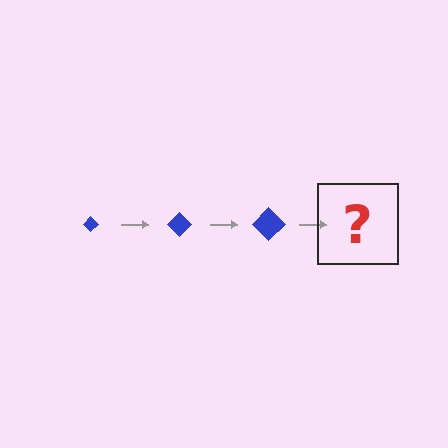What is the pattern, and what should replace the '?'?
The pattern is that the diamond gets progressively larger each step. The '?' should be a blue diamond, larger than the previous one.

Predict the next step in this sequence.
The next step is a blue diamond, larger than the previous one.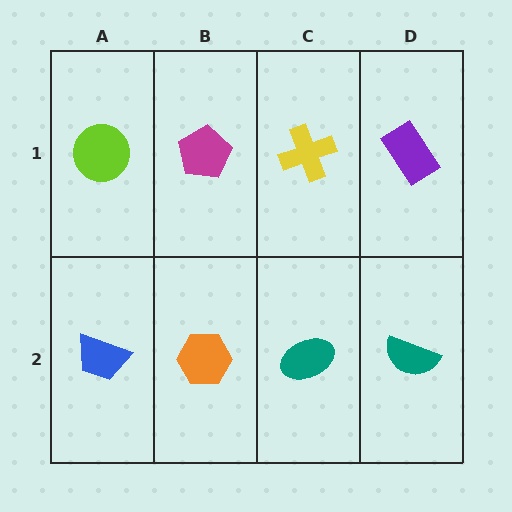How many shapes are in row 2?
4 shapes.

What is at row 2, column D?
A teal semicircle.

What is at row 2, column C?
A teal ellipse.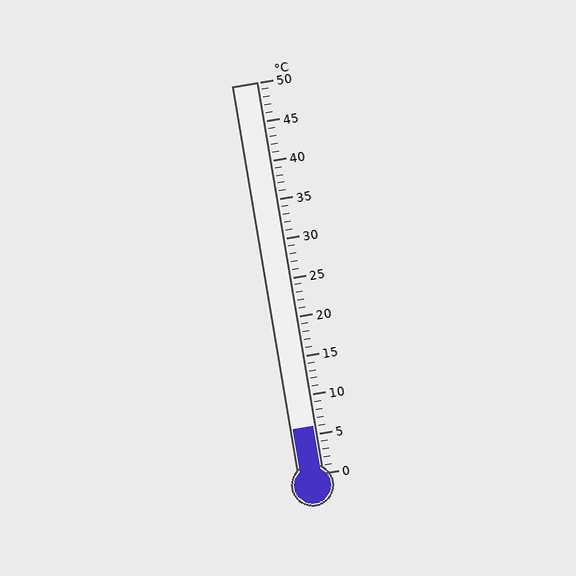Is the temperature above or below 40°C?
The temperature is below 40°C.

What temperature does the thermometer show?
The thermometer shows approximately 6°C.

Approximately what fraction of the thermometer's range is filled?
The thermometer is filled to approximately 10% of its range.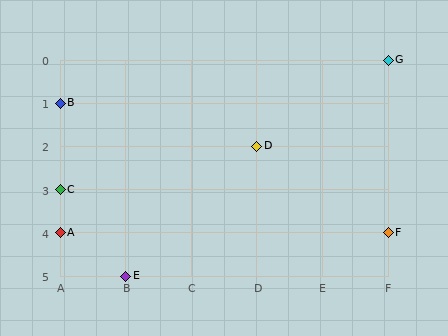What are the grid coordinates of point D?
Point D is at grid coordinates (D, 2).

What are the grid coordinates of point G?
Point G is at grid coordinates (F, 0).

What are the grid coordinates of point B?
Point B is at grid coordinates (A, 1).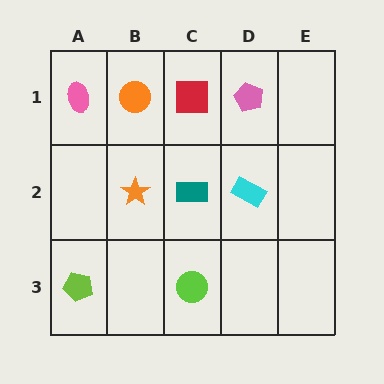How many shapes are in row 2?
3 shapes.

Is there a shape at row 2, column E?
No, that cell is empty.